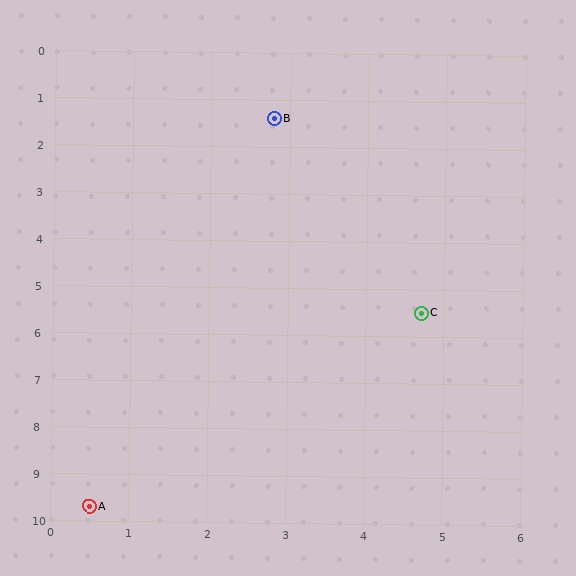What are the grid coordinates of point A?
Point A is at approximately (0.5, 9.7).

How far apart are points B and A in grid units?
Points B and A are about 8.6 grid units apart.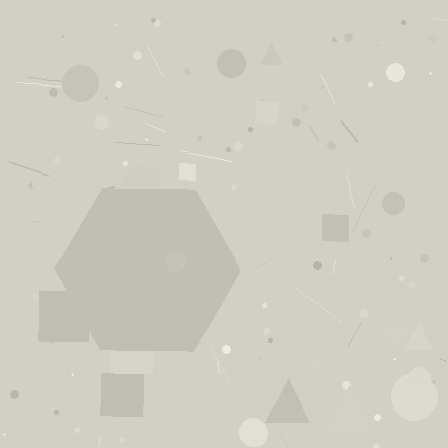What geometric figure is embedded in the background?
A hexagon is embedded in the background.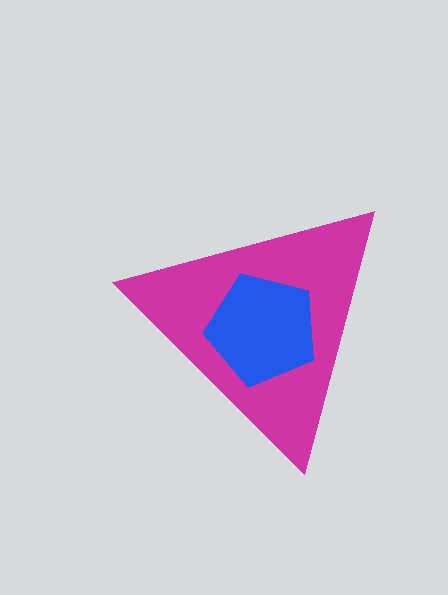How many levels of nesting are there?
2.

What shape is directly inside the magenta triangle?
The blue pentagon.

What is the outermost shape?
The magenta triangle.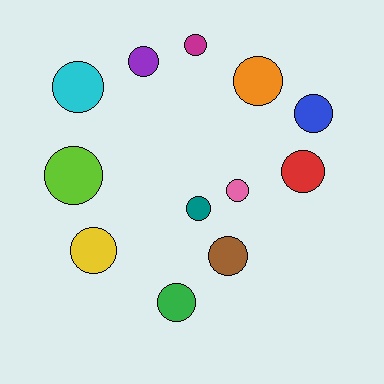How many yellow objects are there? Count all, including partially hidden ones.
There is 1 yellow object.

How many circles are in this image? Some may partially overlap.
There are 12 circles.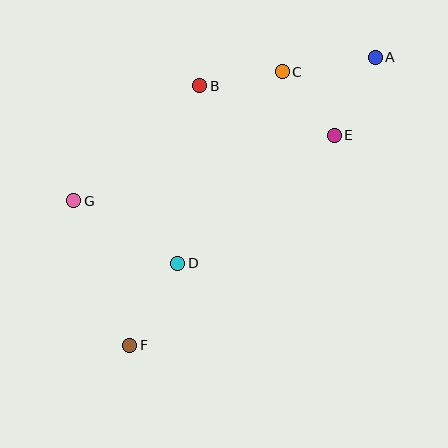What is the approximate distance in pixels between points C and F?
The distance between C and F is approximately 313 pixels.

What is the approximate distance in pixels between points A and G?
The distance between A and G is approximately 334 pixels.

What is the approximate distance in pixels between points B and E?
The distance between B and E is approximately 144 pixels.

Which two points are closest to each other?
Points C and E are closest to each other.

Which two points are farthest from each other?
Points A and F are farthest from each other.